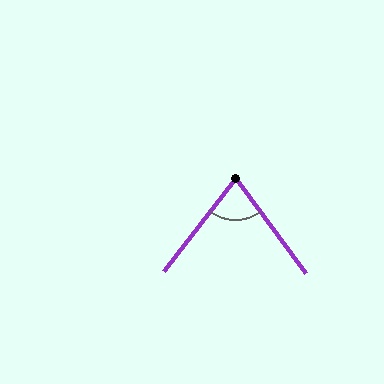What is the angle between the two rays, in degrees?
Approximately 74 degrees.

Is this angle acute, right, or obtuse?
It is acute.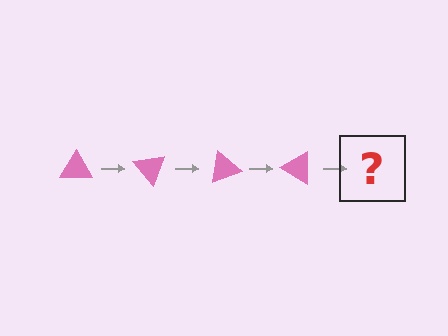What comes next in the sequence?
The next element should be a pink triangle rotated 200 degrees.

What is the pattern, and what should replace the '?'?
The pattern is that the triangle rotates 50 degrees each step. The '?' should be a pink triangle rotated 200 degrees.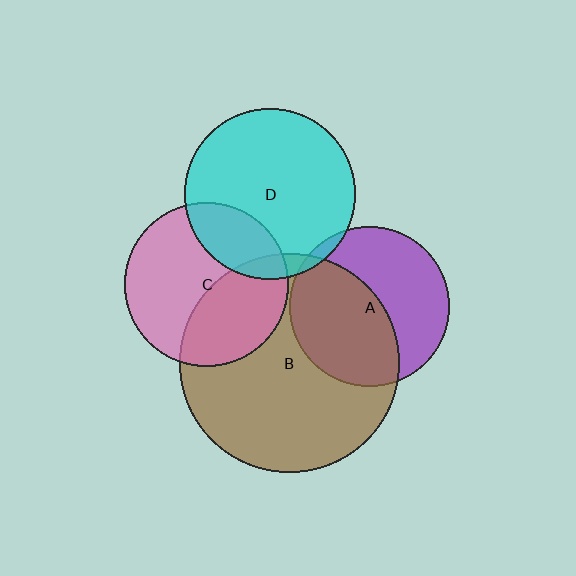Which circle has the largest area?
Circle B (brown).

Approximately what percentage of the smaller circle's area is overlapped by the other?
Approximately 40%.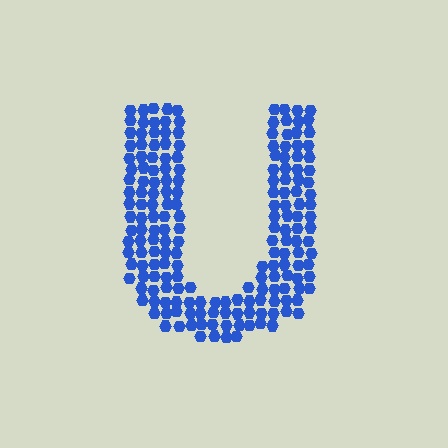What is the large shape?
The large shape is the letter U.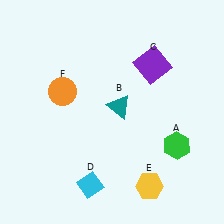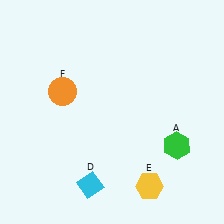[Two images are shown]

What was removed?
The purple square (C), the teal triangle (B) were removed in Image 2.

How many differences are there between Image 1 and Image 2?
There are 2 differences between the two images.